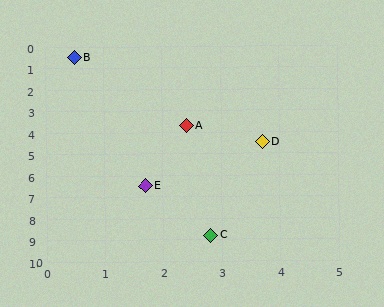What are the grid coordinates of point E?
Point E is at approximately (1.7, 6.5).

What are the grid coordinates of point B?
Point B is at approximately (0.5, 0.5).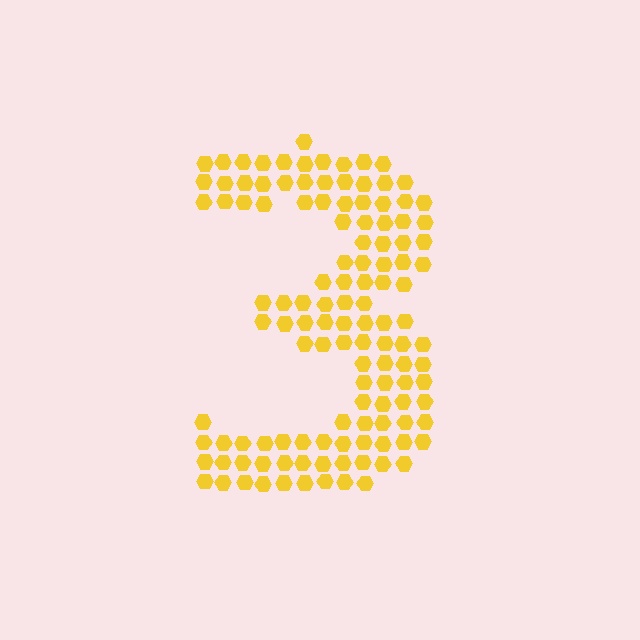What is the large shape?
The large shape is the digit 3.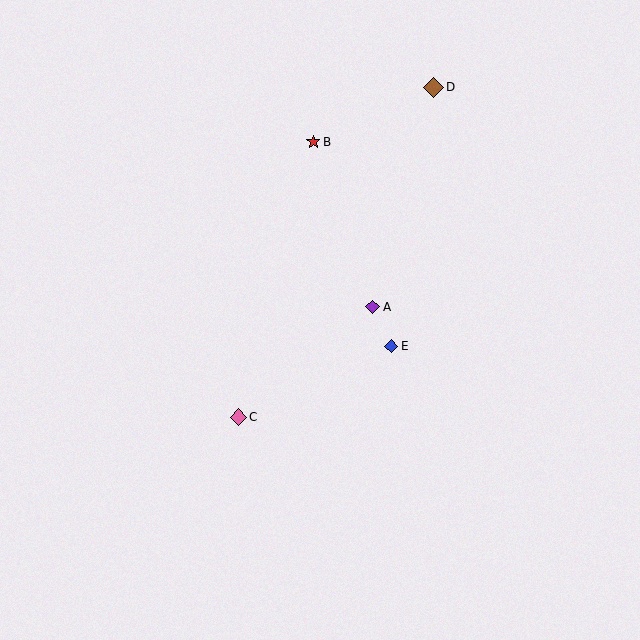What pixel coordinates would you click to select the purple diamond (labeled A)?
Click at (373, 307) to select the purple diamond A.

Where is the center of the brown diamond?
The center of the brown diamond is at (433, 87).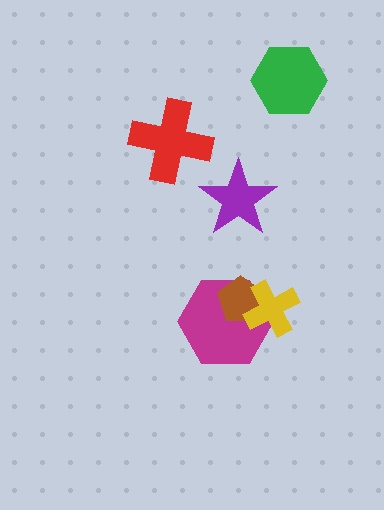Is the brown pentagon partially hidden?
Yes, it is partially covered by another shape.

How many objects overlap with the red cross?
0 objects overlap with the red cross.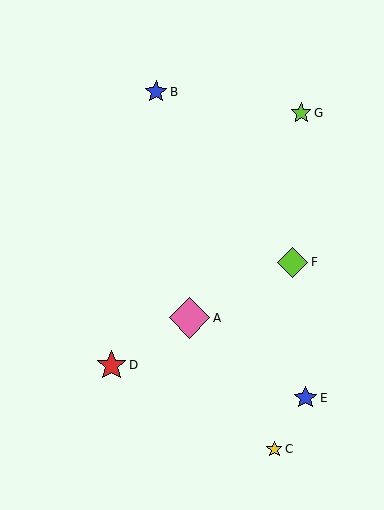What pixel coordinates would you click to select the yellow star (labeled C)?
Click at (274, 449) to select the yellow star C.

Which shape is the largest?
The pink diamond (labeled A) is the largest.